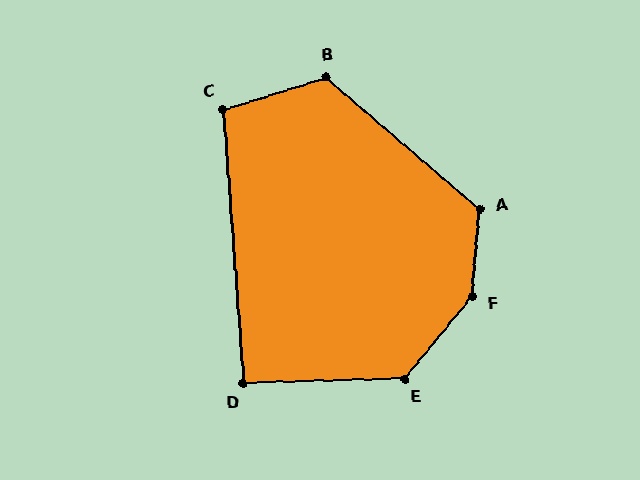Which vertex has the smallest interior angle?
D, at approximately 93 degrees.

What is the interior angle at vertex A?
Approximately 126 degrees (obtuse).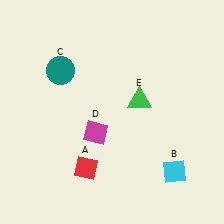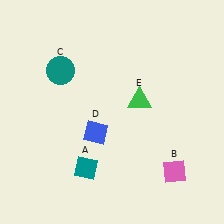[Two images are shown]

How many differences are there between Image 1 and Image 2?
There are 3 differences between the two images.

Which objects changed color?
A changed from red to teal. B changed from cyan to pink. D changed from magenta to blue.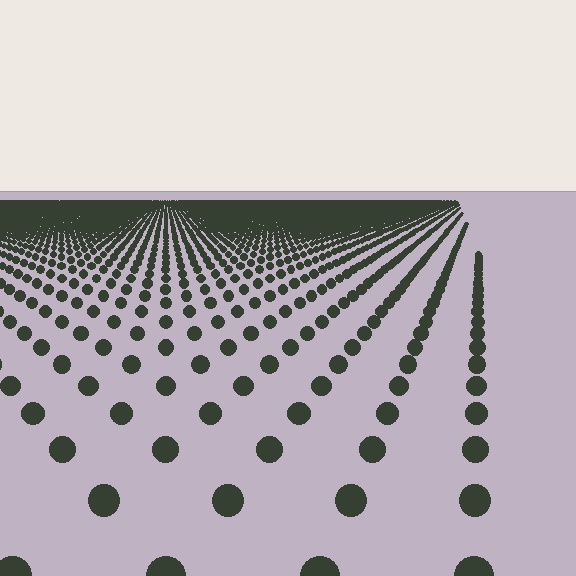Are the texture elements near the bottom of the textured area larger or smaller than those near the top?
Larger. Near the bottom, elements are closer to the viewer and appear at a bigger on-screen size.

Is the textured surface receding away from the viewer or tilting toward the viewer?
The surface is receding away from the viewer. Texture elements get smaller and denser toward the top.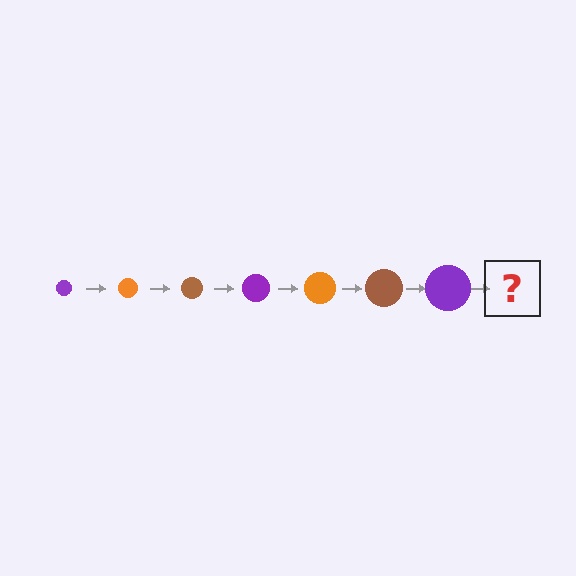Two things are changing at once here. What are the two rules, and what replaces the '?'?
The two rules are that the circle grows larger each step and the color cycles through purple, orange, and brown. The '?' should be an orange circle, larger than the previous one.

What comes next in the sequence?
The next element should be an orange circle, larger than the previous one.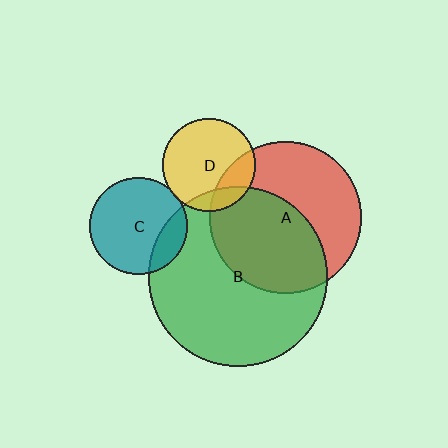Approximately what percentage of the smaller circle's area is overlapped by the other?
Approximately 5%.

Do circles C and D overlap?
Yes.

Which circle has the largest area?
Circle B (green).